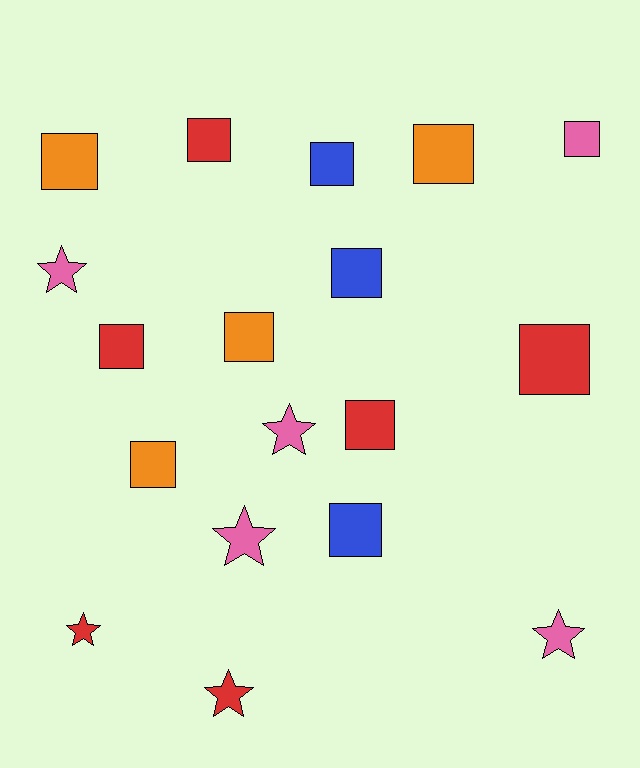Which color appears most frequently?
Red, with 6 objects.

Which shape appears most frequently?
Square, with 12 objects.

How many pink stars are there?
There are 4 pink stars.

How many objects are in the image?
There are 18 objects.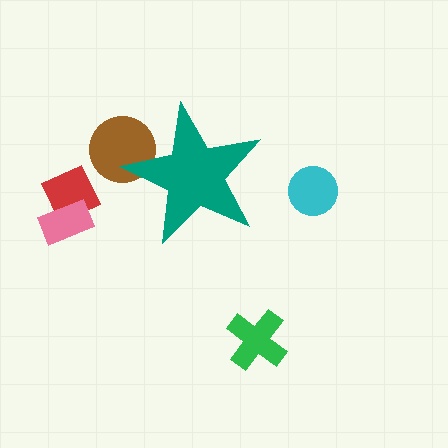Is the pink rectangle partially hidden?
No, the pink rectangle is fully visible.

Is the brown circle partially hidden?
Yes, the brown circle is partially hidden behind the teal star.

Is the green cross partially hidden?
No, the green cross is fully visible.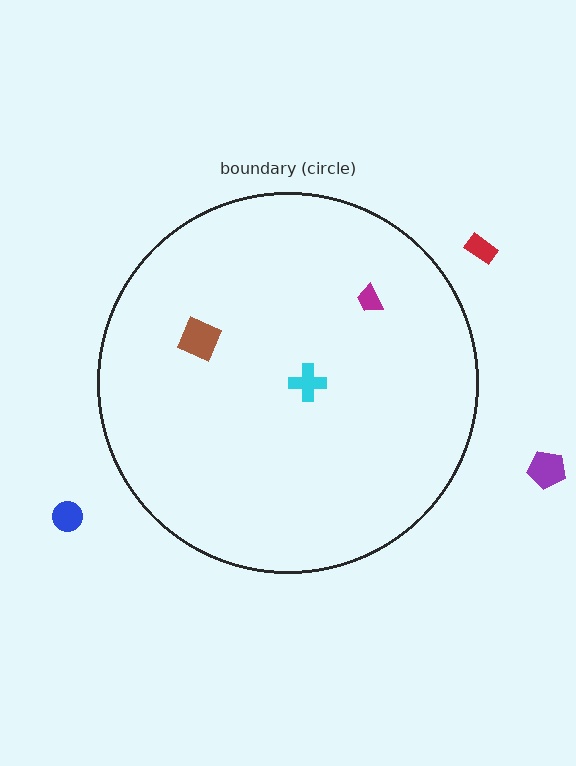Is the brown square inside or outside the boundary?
Inside.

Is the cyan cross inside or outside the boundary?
Inside.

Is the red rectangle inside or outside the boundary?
Outside.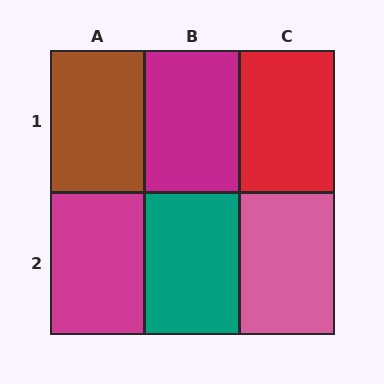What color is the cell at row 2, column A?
Magenta.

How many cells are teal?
1 cell is teal.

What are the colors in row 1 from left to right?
Brown, magenta, red.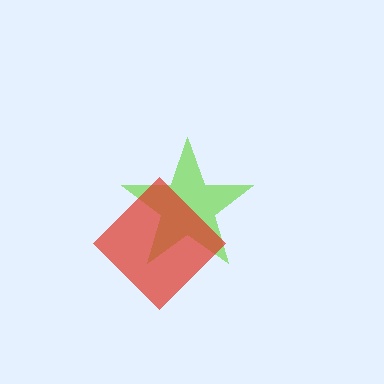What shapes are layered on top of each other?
The layered shapes are: a lime star, a red diamond.